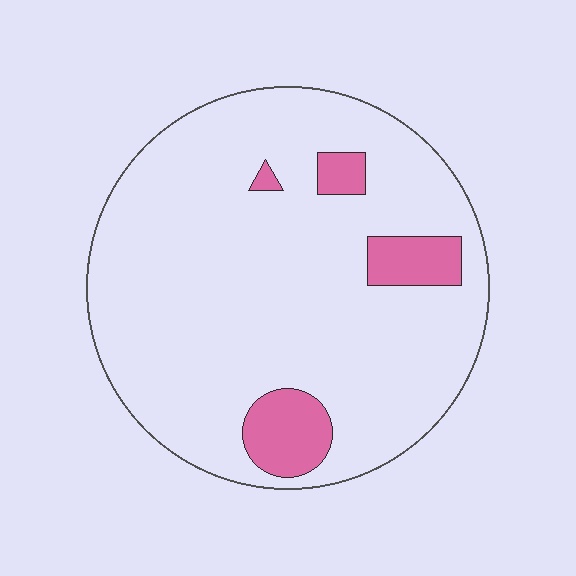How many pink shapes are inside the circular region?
4.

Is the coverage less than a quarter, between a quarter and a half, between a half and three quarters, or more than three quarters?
Less than a quarter.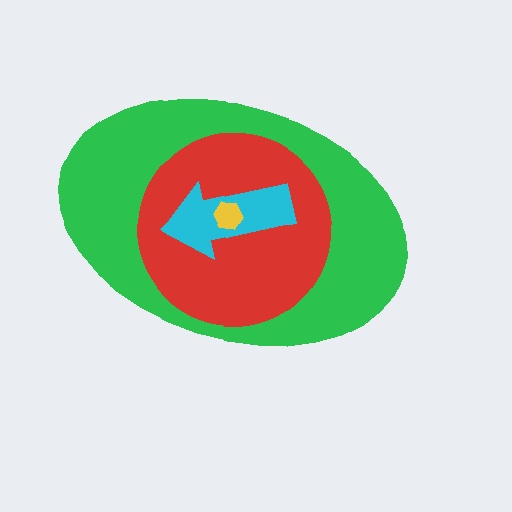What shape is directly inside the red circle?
The cyan arrow.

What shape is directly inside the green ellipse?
The red circle.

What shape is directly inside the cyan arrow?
The yellow hexagon.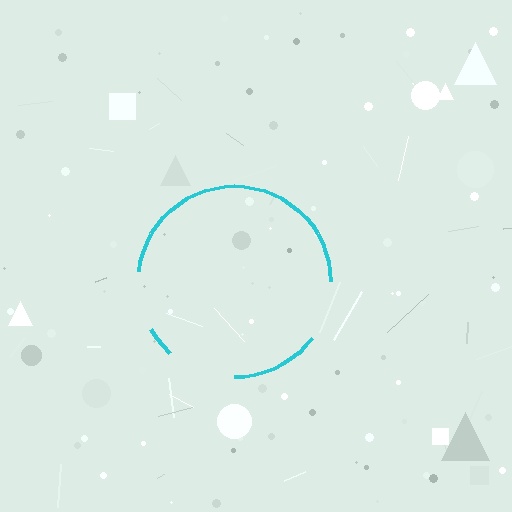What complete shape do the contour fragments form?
The contour fragments form a circle.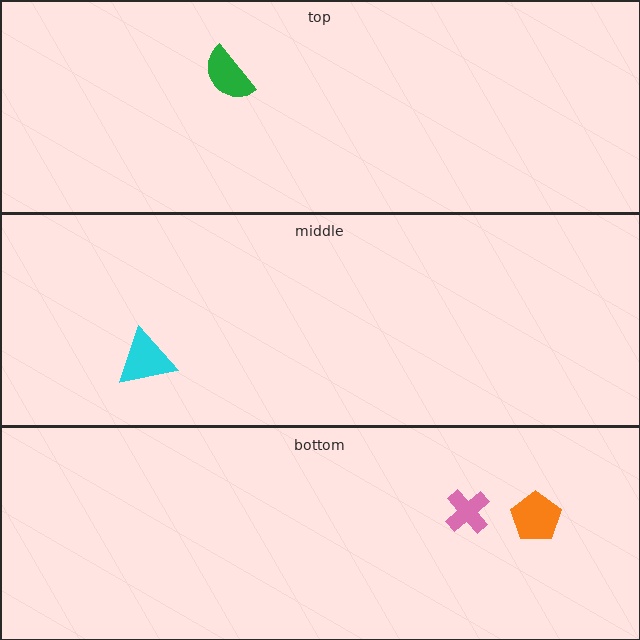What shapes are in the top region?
The green semicircle.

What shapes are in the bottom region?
The pink cross, the orange pentagon.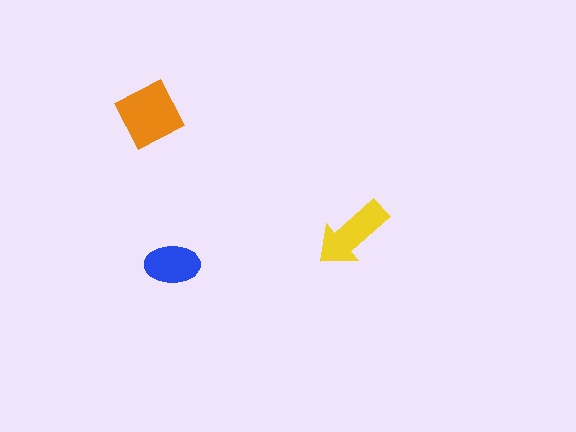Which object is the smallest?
The blue ellipse.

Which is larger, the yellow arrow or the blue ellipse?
The yellow arrow.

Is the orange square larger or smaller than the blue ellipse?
Larger.